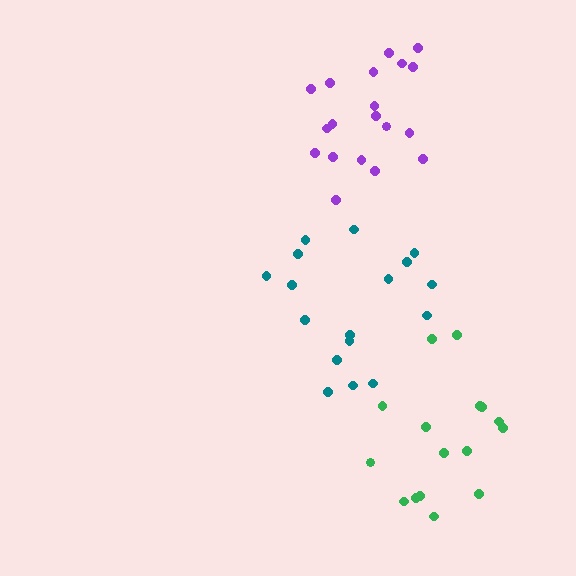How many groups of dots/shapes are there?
There are 3 groups.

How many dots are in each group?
Group 1: 19 dots, Group 2: 16 dots, Group 3: 17 dots (52 total).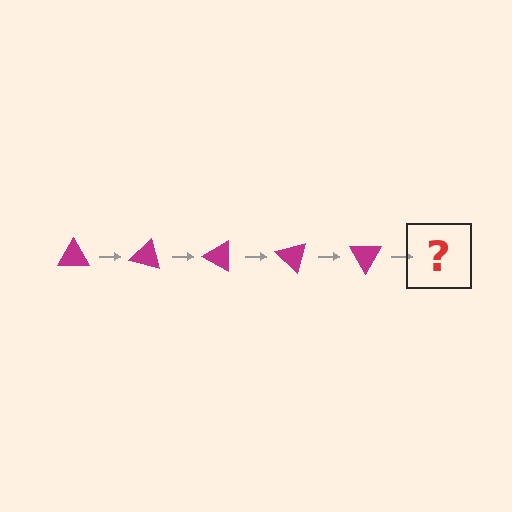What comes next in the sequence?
The next element should be a magenta triangle rotated 75 degrees.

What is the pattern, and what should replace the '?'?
The pattern is that the triangle rotates 15 degrees each step. The '?' should be a magenta triangle rotated 75 degrees.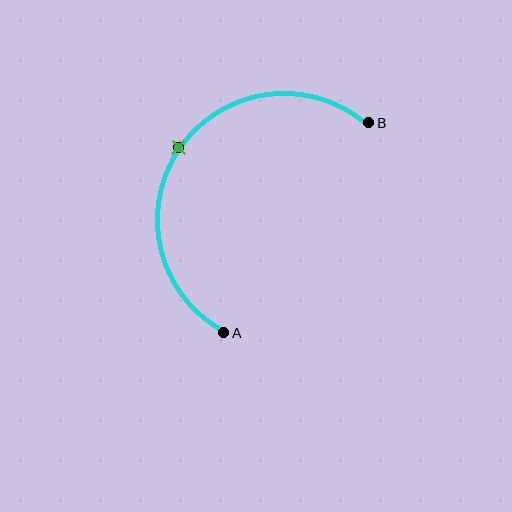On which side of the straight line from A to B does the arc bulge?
The arc bulges above and to the left of the straight line connecting A and B.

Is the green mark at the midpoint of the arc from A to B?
Yes. The green mark lies on the arc at equal arc-length from both A and B — it is the arc midpoint.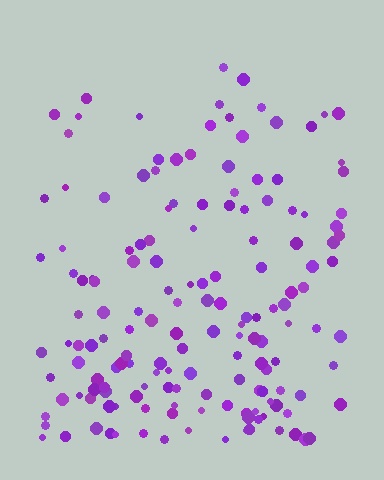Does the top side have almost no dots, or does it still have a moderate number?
Still a moderate number, just noticeably fewer than the bottom.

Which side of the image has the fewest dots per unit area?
The top.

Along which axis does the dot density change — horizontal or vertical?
Vertical.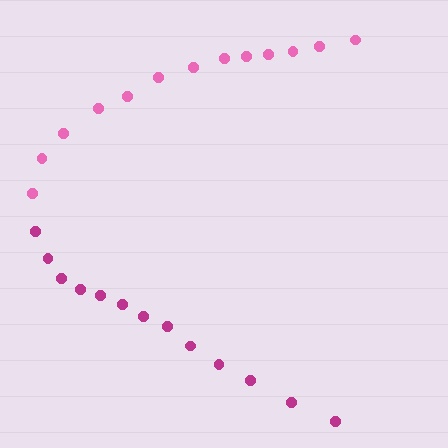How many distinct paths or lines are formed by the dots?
There are 2 distinct paths.